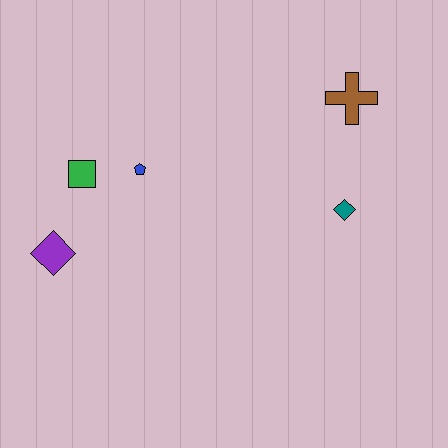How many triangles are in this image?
There are no triangles.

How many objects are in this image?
There are 5 objects.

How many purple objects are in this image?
There is 1 purple object.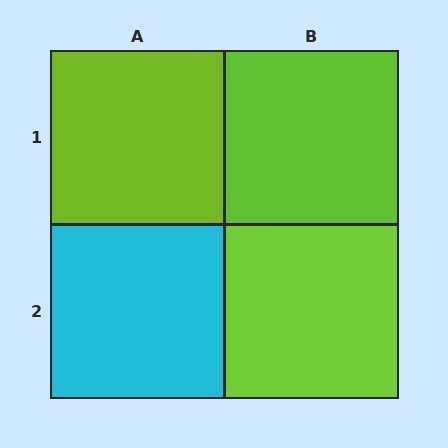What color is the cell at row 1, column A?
Lime.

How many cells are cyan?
1 cell is cyan.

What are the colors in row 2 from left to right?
Cyan, lime.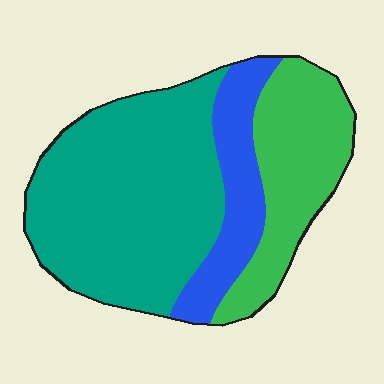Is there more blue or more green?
Green.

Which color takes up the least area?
Blue, at roughly 20%.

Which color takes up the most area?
Teal, at roughly 55%.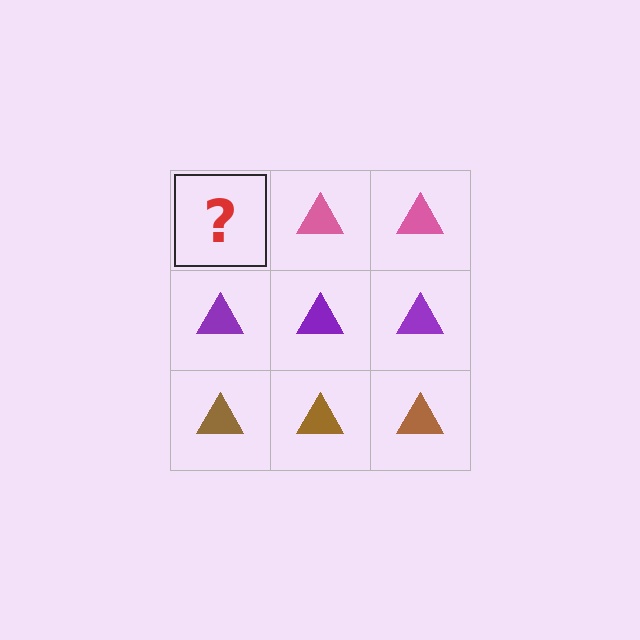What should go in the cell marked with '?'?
The missing cell should contain a pink triangle.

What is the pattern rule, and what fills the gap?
The rule is that each row has a consistent color. The gap should be filled with a pink triangle.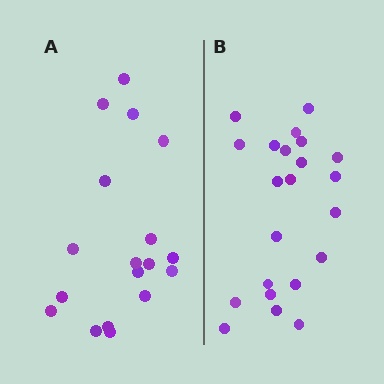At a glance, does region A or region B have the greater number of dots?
Region B (the right region) has more dots.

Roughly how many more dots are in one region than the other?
Region B has about 4 more dots than region A.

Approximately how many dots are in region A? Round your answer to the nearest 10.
About 20 dots. (The exact count is 18, which rounds to 20.)